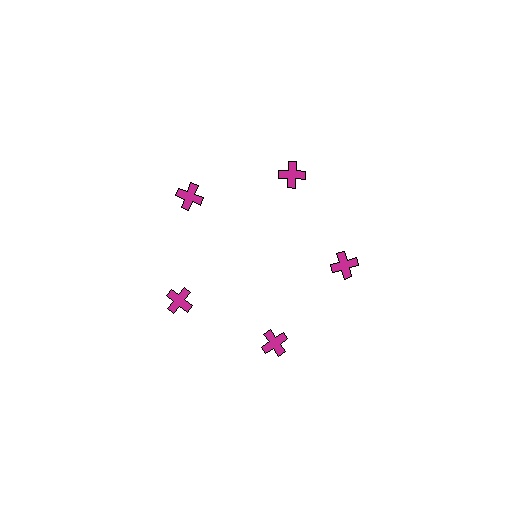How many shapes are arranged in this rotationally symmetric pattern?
There are 5 shapes, arranged in 5 groups of 1.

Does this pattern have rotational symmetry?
Yes, this pattern has 5-fold rotational symmetry. It looks the same after rotating 72 degrees around the center.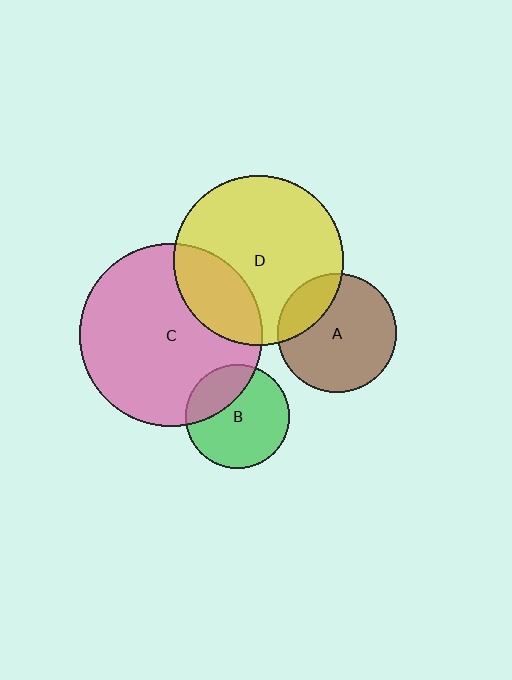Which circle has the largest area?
Circle C (pink).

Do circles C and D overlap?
Yes.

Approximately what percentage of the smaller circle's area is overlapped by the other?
Approximately 25%.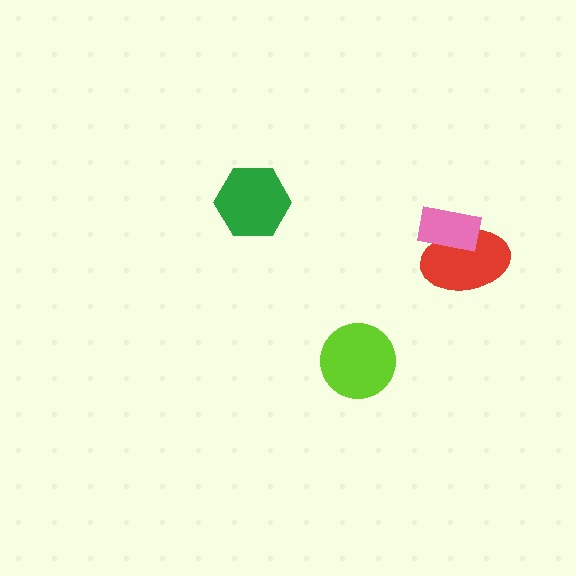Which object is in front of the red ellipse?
The pink rectangle is in front of the red ellipse.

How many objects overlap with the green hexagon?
0 objects overlap with the green hexagon.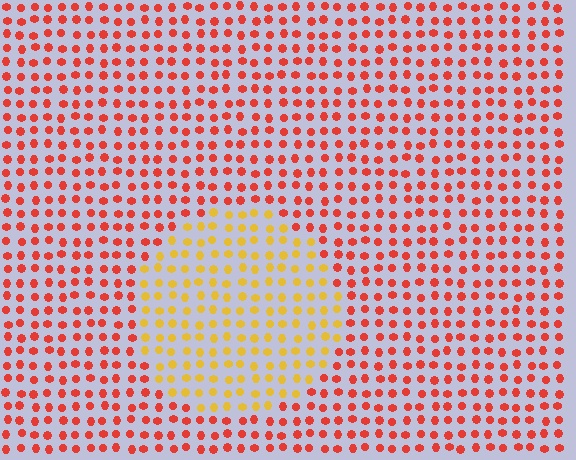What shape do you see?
I see a circle.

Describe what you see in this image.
The image is filled with small red elements in a uniform arrangement. A circle-shaped region is visible where the elements are tinted to a slightly different hue, forming a subtle color boundary.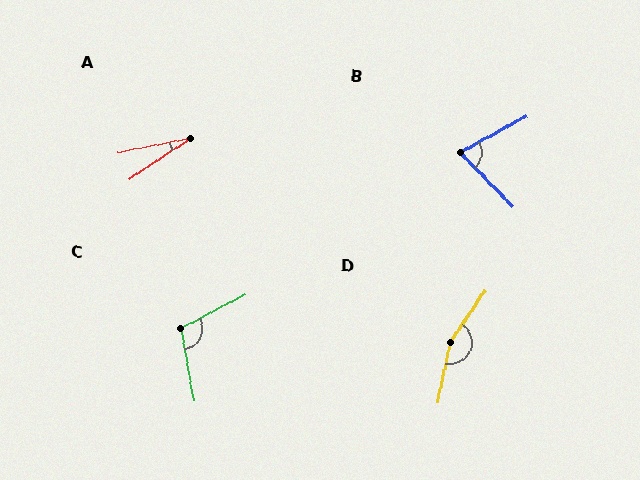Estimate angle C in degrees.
Approximately 107 degrees.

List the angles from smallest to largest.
A (23°), B (74°), C (107°), D (158°).